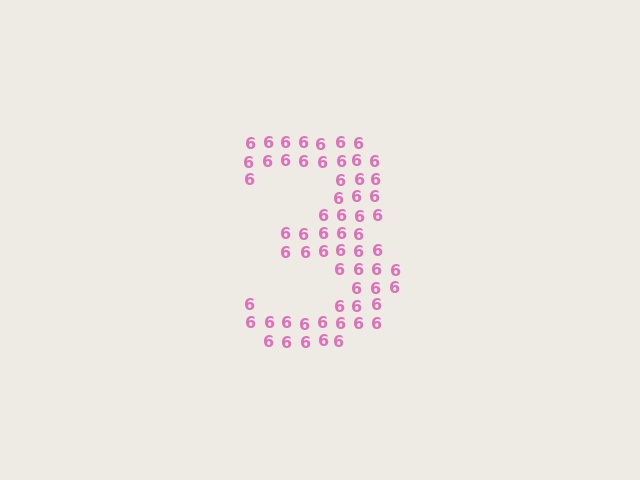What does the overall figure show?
The overall figure shows the digit 3.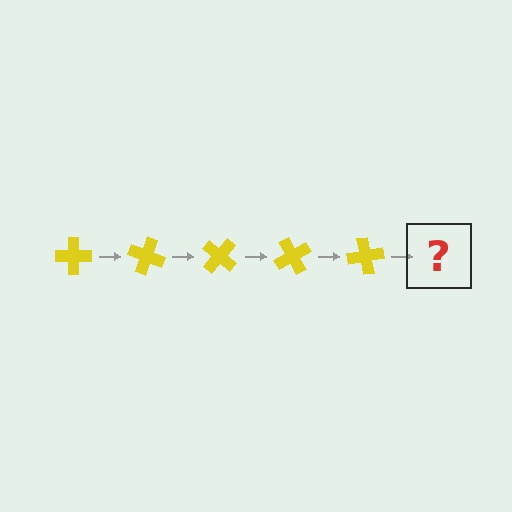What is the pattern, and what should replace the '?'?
The pattern is that the cross rotates 20 degrees each step. The '?' should be a yellow cross rotated 100 degrees.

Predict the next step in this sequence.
The next step is a yellow cross rotated 100 degrees.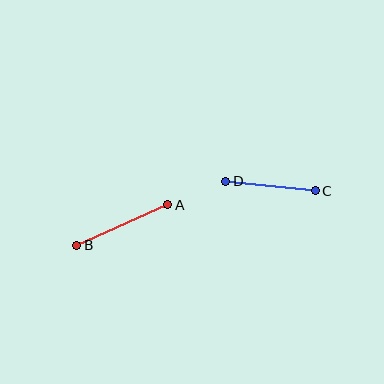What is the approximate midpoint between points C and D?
The midpoint is at approximately (270, 186) pixels.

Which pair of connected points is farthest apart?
Points A and B are farthest apart.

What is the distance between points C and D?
The distance is approximately 90 pixels.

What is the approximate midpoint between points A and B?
The midpoint is at approximately (122, 225) pixels.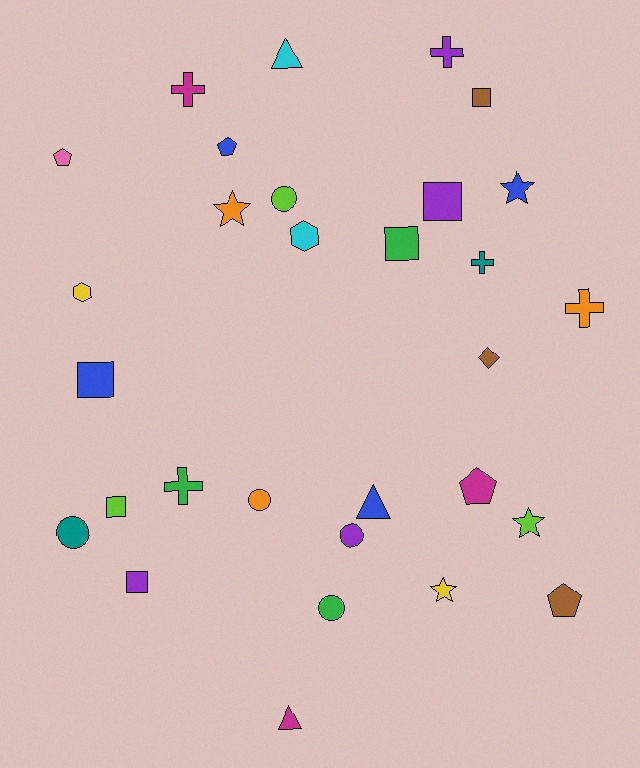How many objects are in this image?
There are 30 objects.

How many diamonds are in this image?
There is 1 diamond.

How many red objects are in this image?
There are no red objects.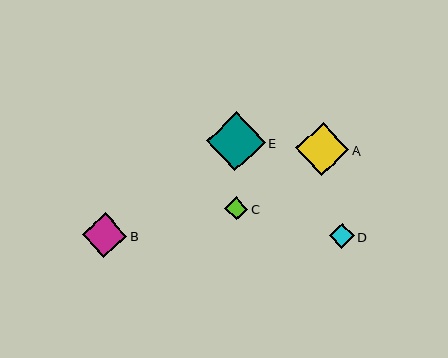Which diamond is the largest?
Diamond E is the largest with a size of approximately 59 pixels.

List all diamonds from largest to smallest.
From largest to smallest: E, A, B, D, C.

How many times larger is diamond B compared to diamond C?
Diamond B is approximately 1.9 times the size of diamond C.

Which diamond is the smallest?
Diamond C is the smallest with a size of approximately 23 pixels.